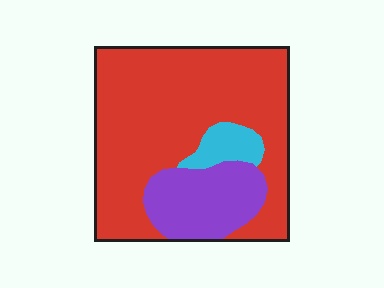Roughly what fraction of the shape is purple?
Purple covers roughly 20% of the shape.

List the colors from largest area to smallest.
From largest to smallest: red, purple, cyan.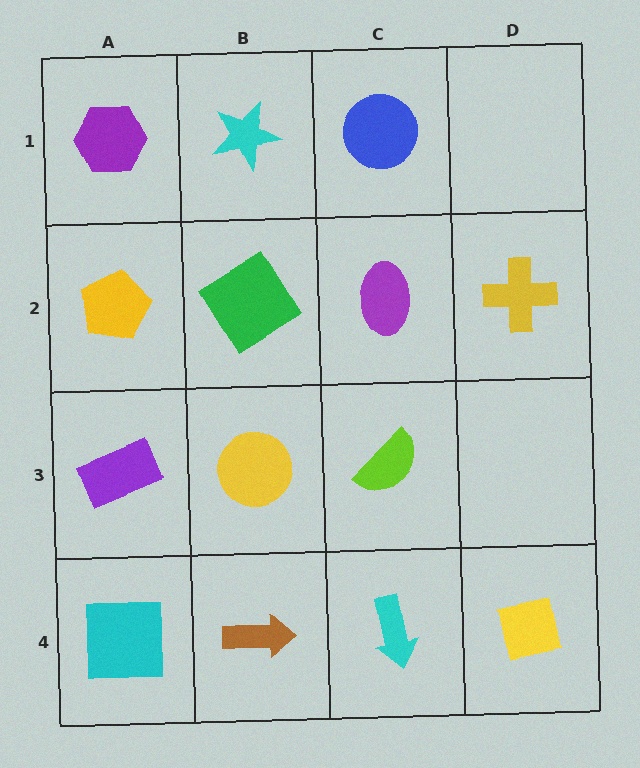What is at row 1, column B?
A cyan star.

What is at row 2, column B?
A green diamond.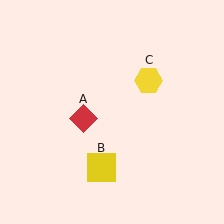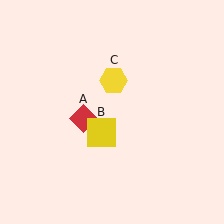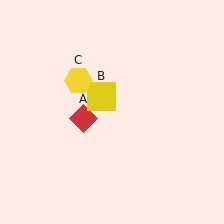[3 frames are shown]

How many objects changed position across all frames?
2 objects changed position: yellow square (object B), yellow hexagon (object C).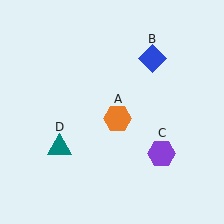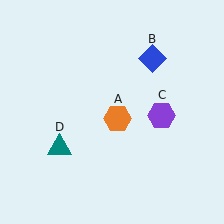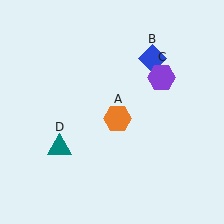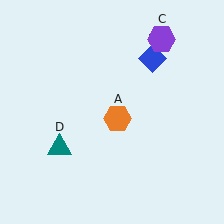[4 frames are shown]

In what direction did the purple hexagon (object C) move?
The purple hexagon (object C) moved up.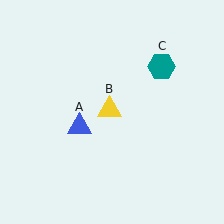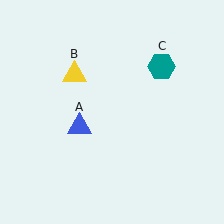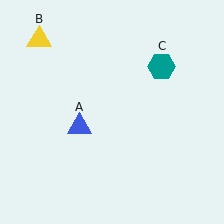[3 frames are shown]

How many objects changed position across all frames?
1 object changed position: yellow triangle (object B).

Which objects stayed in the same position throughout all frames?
Blue triangle (object A) and teal hexagon (object C) remained stationary.